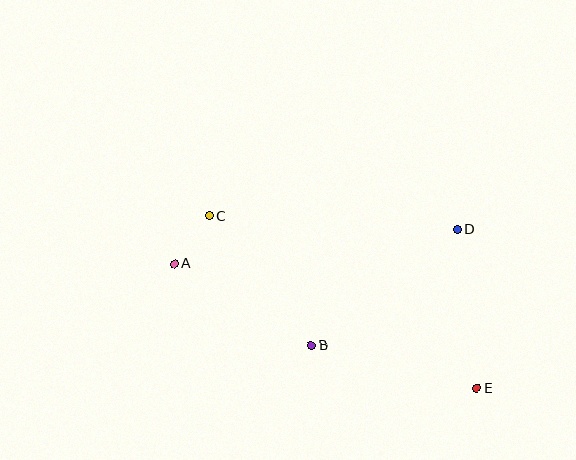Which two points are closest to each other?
Points A and C are closest to each other.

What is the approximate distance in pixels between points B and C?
The distance between B and C is approximately 165 pixels.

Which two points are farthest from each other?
Points A and E are farthest from each other.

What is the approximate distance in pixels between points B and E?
The distance between B and E is approximately 171 pixels.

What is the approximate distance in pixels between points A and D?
The distance between A and D is approximately 285 pixels.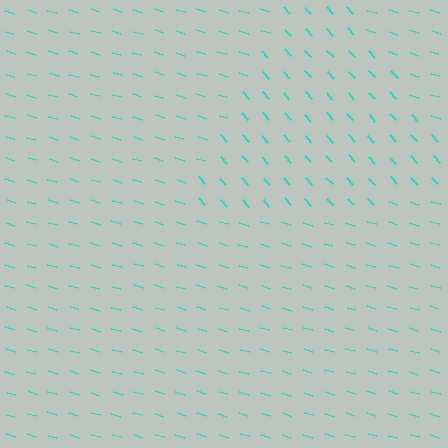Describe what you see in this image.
The image is filled with small cyan line segments. A triangle region in the image has lines oriented differently from the surrounding lines, creating a visible texture boundary.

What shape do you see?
I see a triangle.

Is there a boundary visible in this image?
Yes, there is a texture boundary formed by a change in line orientation.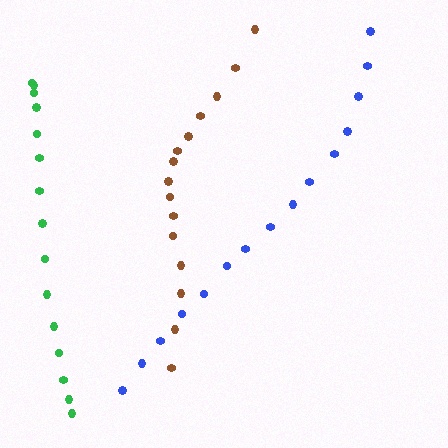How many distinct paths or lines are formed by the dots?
There are 3 distinct paths.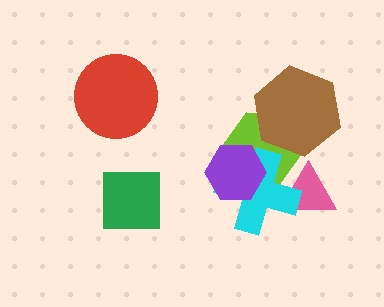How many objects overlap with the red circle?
0 objects overlap with the red circle.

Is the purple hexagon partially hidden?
No, no other shape covers it.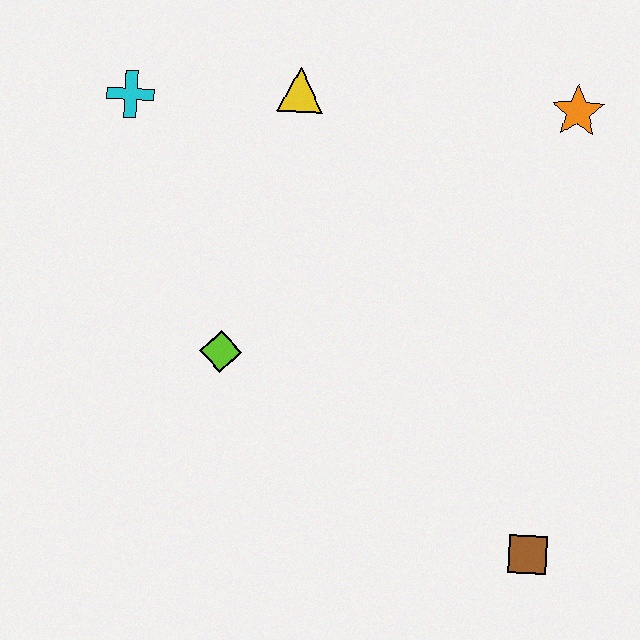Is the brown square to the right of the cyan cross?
Yes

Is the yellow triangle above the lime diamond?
Yes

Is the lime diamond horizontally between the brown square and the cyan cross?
Yes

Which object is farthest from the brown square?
The cyan cross is farthest from the brown square.